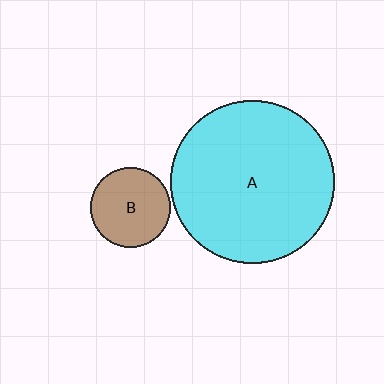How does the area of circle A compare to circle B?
Approximately 4.2 times.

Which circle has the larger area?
Circle A (cyan).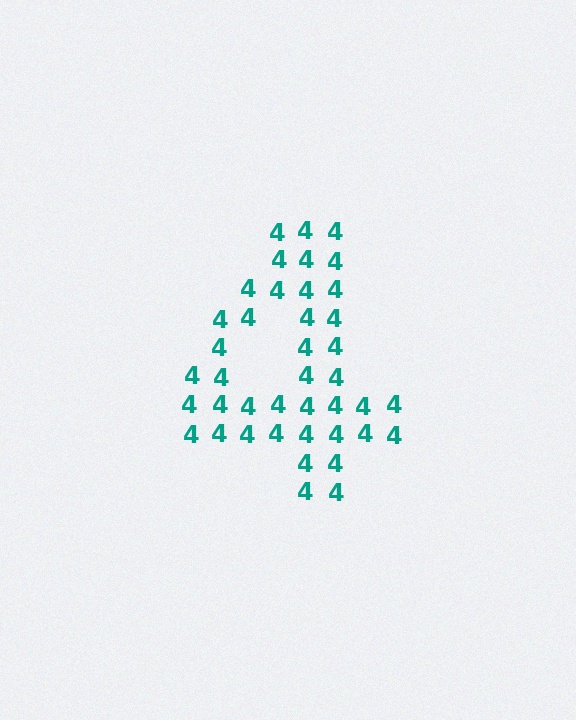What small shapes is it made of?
It is made of small digit 4's.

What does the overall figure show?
The overall figure shows the digit 4.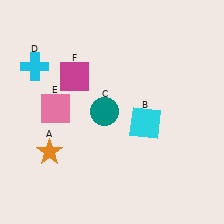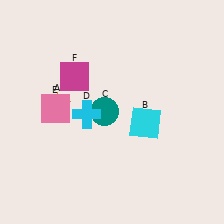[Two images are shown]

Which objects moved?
The objects that moved are: the orange star (A), the cyan cross (D).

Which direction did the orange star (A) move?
The orange star (A) moved up.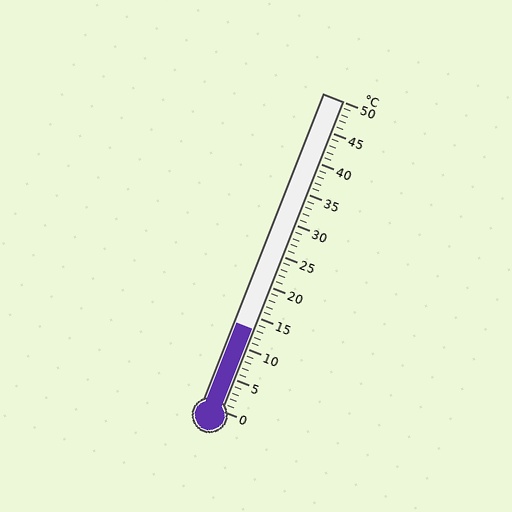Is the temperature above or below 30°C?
The temperature is below 30°C.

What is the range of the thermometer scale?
The thermometer scale ranges from 0°C to 50°C.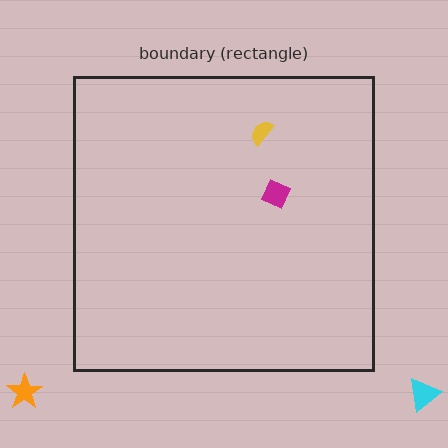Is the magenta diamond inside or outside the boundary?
Inside.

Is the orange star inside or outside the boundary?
Outside.